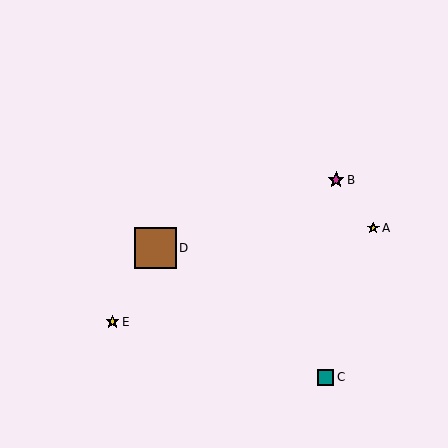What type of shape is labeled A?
Shape A is a yellow star.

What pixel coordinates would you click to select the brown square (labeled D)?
Click at (155, 248) to select the brown square D.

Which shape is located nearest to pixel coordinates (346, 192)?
The magenta star (labeled B) at (336, 180) is nearest to that location.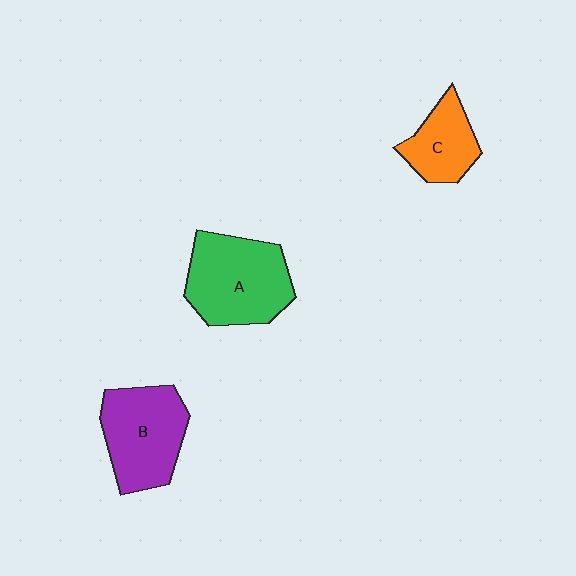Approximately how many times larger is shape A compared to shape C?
Approximately 1.7 times.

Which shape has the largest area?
Shape A (green).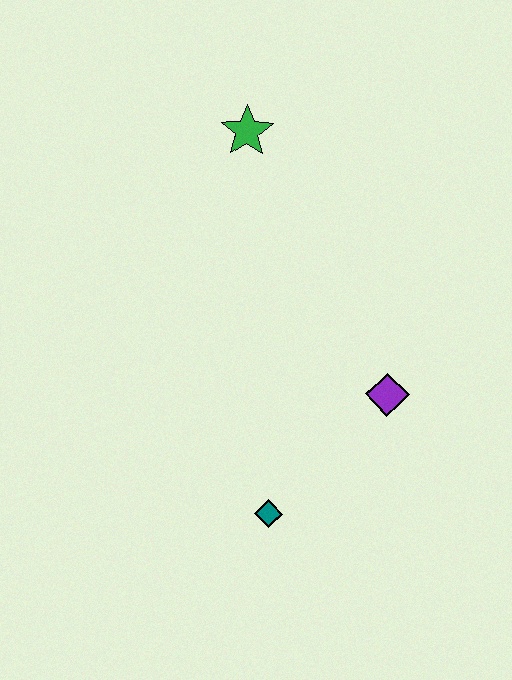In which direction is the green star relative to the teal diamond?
The green star is above the teal diamond.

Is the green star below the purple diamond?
No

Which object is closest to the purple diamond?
The teal diamond is closest to the purple diamond.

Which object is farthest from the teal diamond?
The green star is farthest from the teal diamond.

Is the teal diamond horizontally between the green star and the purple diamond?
Yes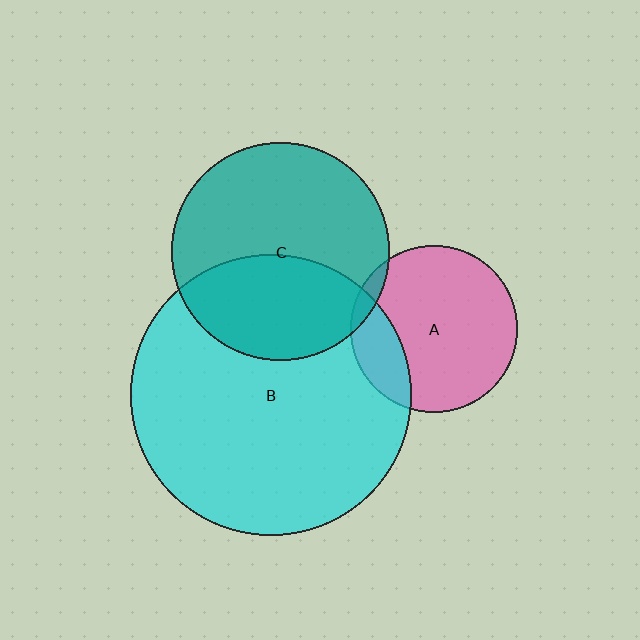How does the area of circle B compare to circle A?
Approximately 2.8 times.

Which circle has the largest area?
Circle B (cyan).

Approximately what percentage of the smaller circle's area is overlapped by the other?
Approximately 20%.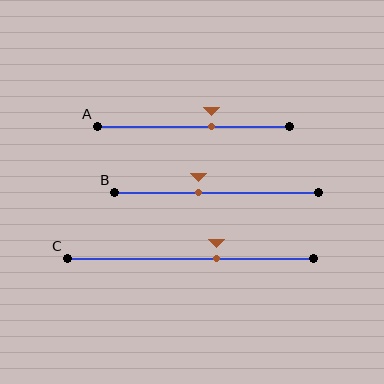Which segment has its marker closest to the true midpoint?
Segment B has its marker closest to the true midpoint.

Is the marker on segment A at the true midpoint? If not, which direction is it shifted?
No, the marker on segment A is shifted to the right by about 9% of the segment length.